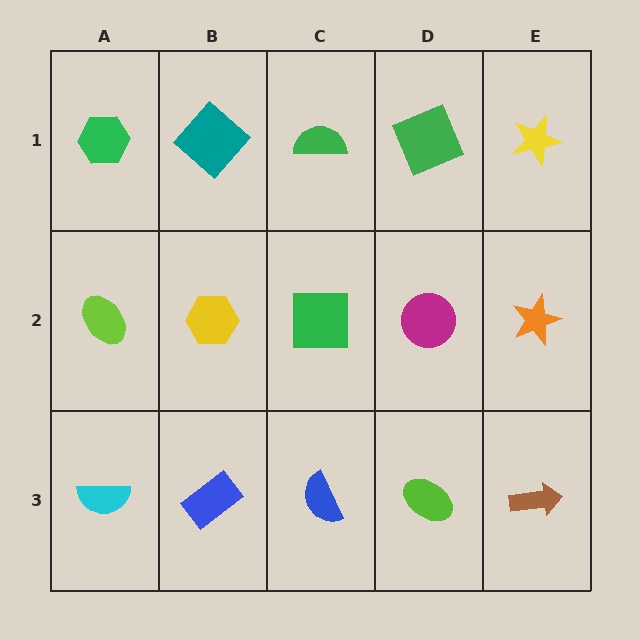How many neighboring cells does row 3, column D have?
3.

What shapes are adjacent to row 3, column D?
A magenta circle (row 2, column D), a blue semicircle (row 3, column C), a brown arrow (row 3, column E).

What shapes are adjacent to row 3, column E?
An orange star (row 2, column E), a lime ellipse (row 3, column D).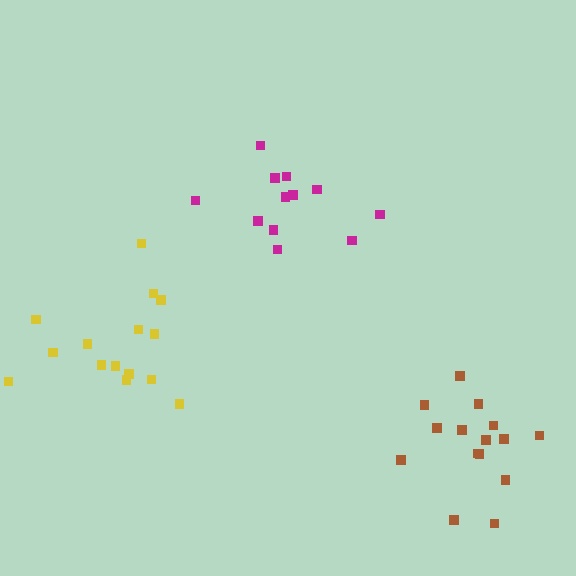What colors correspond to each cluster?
The clusters are colored: magenta, yellow, brown.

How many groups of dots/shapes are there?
There are 3 groups.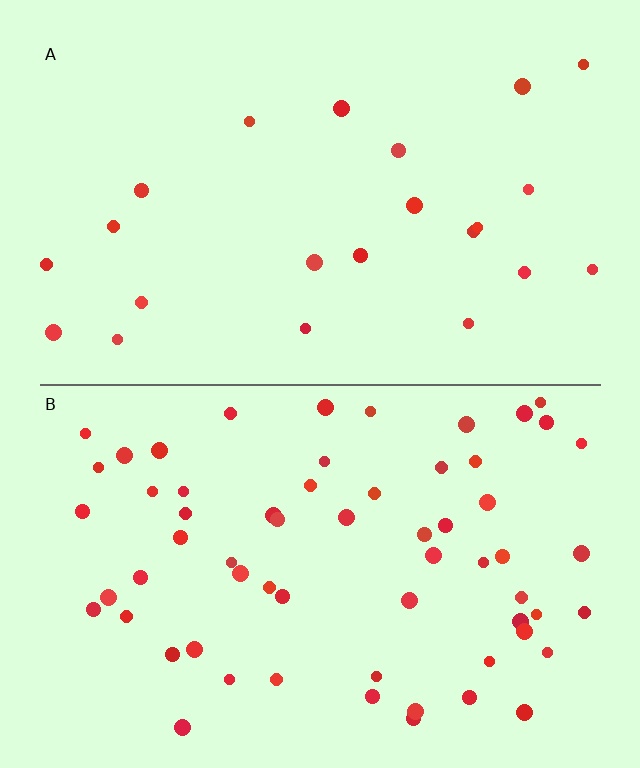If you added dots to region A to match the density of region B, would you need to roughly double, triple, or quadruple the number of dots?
Approximately triple.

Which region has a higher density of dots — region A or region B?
B (the bottom).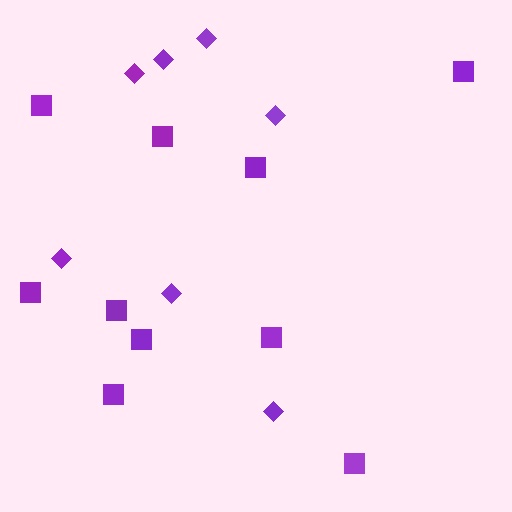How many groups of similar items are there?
There are 2 groups: one group of squares (10) and one group of diamonds (7).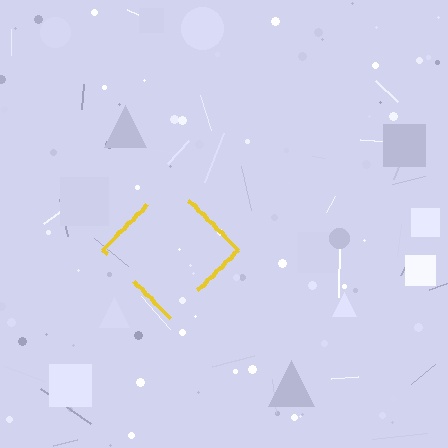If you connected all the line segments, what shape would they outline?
They would outline a diamond.